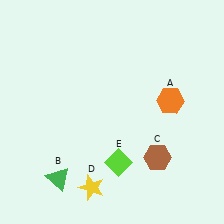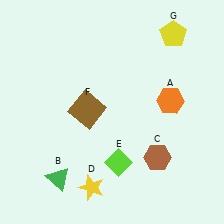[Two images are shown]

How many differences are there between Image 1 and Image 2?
There are 2 differences between the two images.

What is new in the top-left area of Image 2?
A brown square (F) was added in the top-left area of Image 2.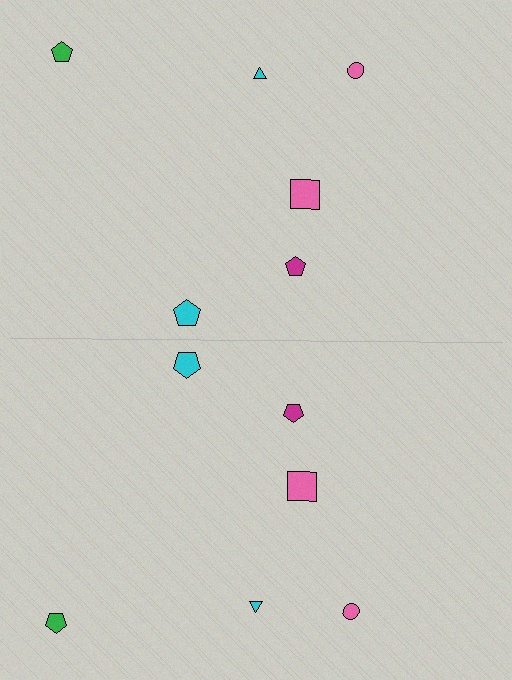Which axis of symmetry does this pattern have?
The pattern has a horizontal axis of symmetry running through the center of the image.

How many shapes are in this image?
There are 12 shapes in this image.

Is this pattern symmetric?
Yes, this pattern has bilateral (reflection) symmetry.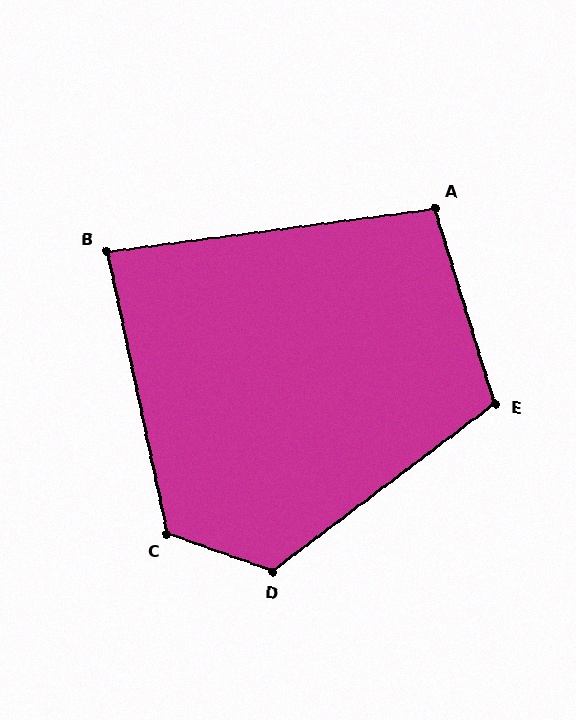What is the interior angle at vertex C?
Approximately 122 degrees (obtuse).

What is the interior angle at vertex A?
Approximately 100 degrees (obtuse).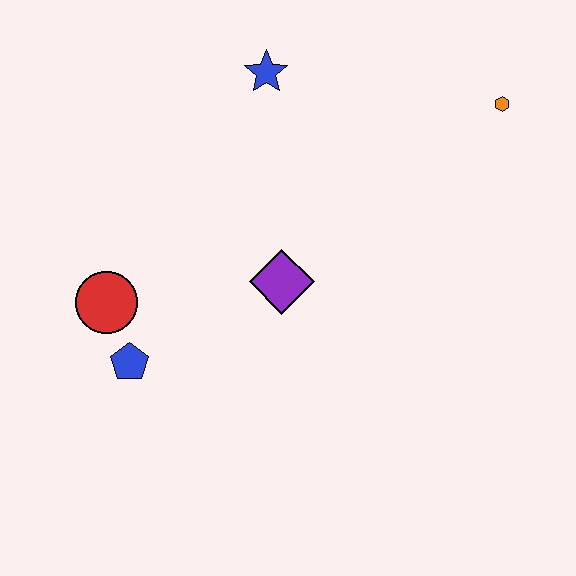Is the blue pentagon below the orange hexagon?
Yes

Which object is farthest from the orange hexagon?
The blue pentagon is farthest from the orange hexagon.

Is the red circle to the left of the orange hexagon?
Yes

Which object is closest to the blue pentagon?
The red circle is closest to the blue pentagon.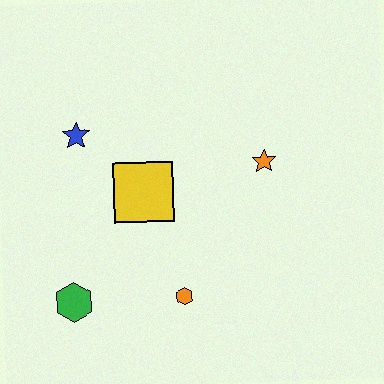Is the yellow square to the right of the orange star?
No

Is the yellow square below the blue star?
Yes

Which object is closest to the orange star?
The yellow square is closest to the orange star.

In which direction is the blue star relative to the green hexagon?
The blue star is above the green hexagon.